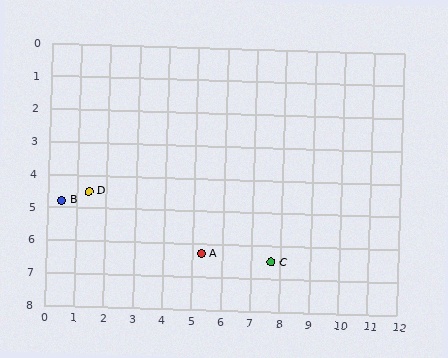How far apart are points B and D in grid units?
Points B and D are about 0.9 grid units apart.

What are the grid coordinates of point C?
Point C is at approximately (7.7, 6.5).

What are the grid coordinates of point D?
Point D is at approximately (1.4, 4.5).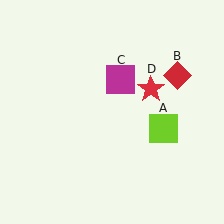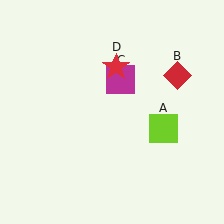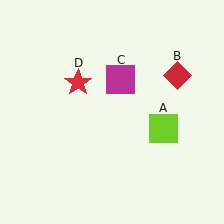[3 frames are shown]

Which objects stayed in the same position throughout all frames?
Lime square (object A) and red diamond (object B) and magenta square (object C) remained stationary.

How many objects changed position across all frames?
1 object changed position: red star (object D).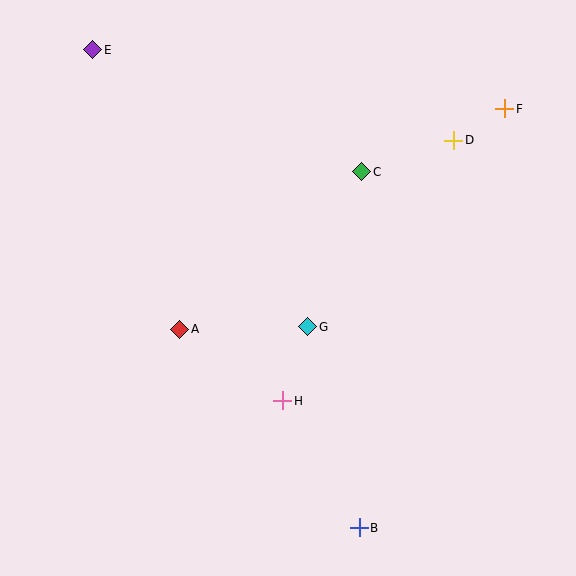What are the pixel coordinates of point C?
Point C is at (362, 172).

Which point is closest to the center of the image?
Point G at (307, 327) is closest to the center.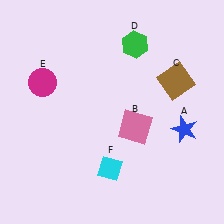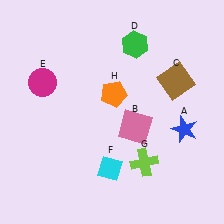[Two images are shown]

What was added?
A lime cross (G), an orange pentagon (H) were added in Image 2.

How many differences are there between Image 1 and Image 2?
There are 2 differences between the two images.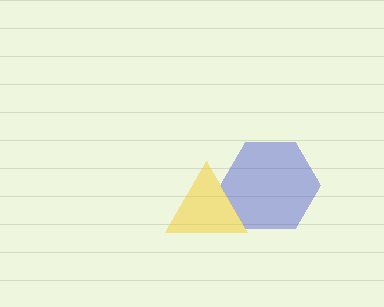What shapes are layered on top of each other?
The layered shapes are: a blue hexagon, a yellow triangle.